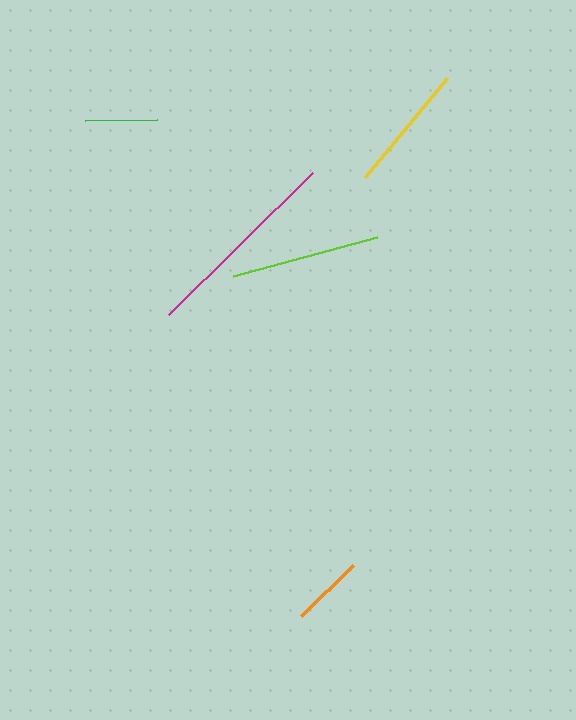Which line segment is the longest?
The magenta line is the longest at approximately 203 pixels.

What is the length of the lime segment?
The lime segment is approximately 149 pixels long.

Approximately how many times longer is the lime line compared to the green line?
The lime line is approximately 2.1 times the length of the green line.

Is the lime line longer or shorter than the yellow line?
The lime line is longer than the yellow line.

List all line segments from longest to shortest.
From longest to shortest: magenta, lime, yellow, orange, green.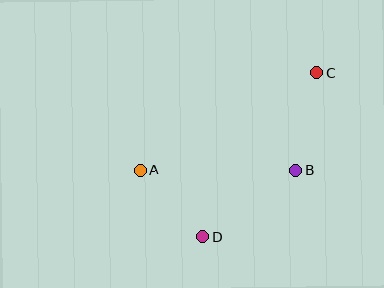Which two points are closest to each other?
Points A and D are closest to each other.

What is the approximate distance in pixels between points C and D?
The distance between C and D is approximately 199 pixels.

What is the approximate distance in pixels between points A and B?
The distance between A and B is approximately 155 pixels.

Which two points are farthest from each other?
Points A and C are farthest from each other.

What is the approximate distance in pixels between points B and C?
The distance between B and C is approximately 100 pixels.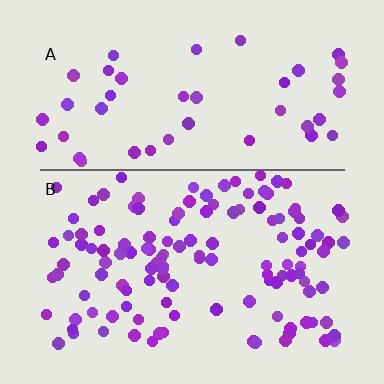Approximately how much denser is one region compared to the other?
Approximately 2.8× — region B over region A.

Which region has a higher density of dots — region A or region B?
B (the bottom).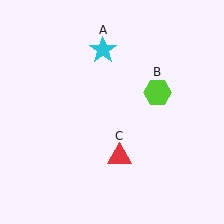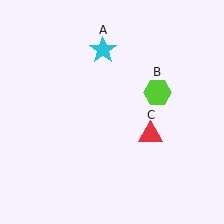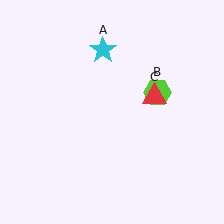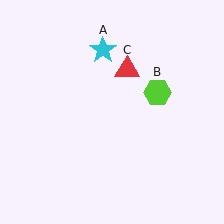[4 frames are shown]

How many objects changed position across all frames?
1 object changed position: red triangle (object C).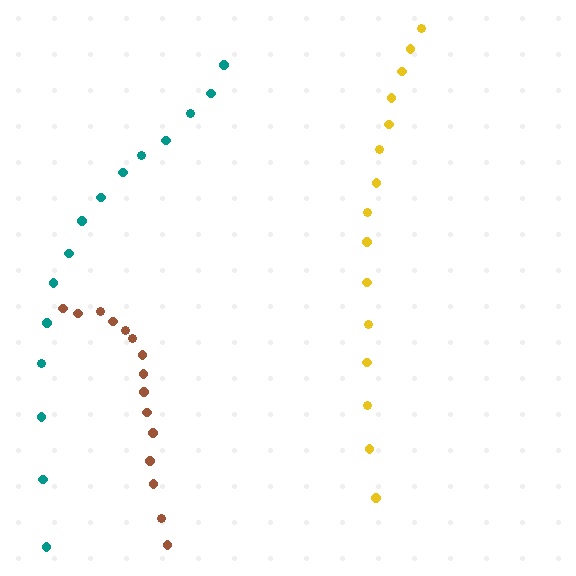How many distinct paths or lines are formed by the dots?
There are 3 distinct paths.